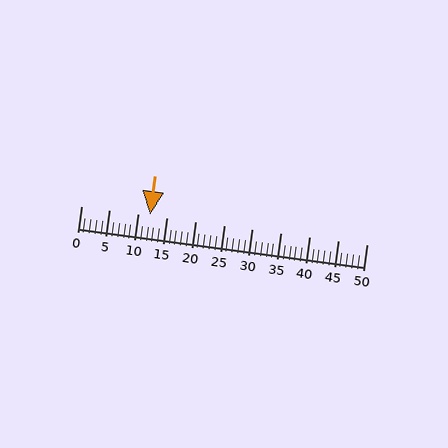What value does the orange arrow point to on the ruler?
The orange arrow points to approximately 12.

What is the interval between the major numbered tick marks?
The major tick marks are spaced 5 units apart.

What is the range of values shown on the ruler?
The ruler shows values from 0 to 50.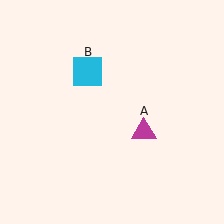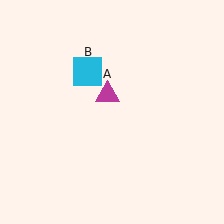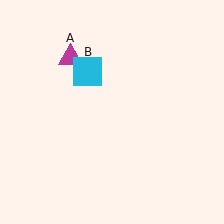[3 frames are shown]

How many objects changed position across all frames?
1 object changed position: magenta triangle (object A).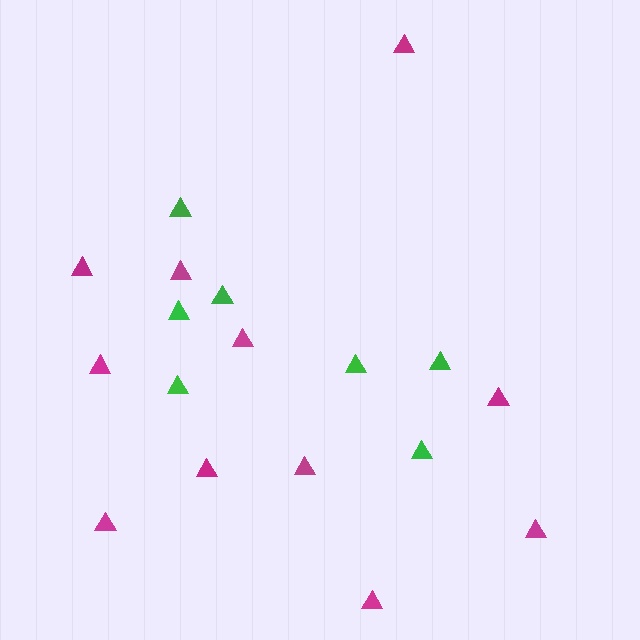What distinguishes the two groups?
There are 2 groups: one group of green triangles (7) and one group of magenta triangles (11).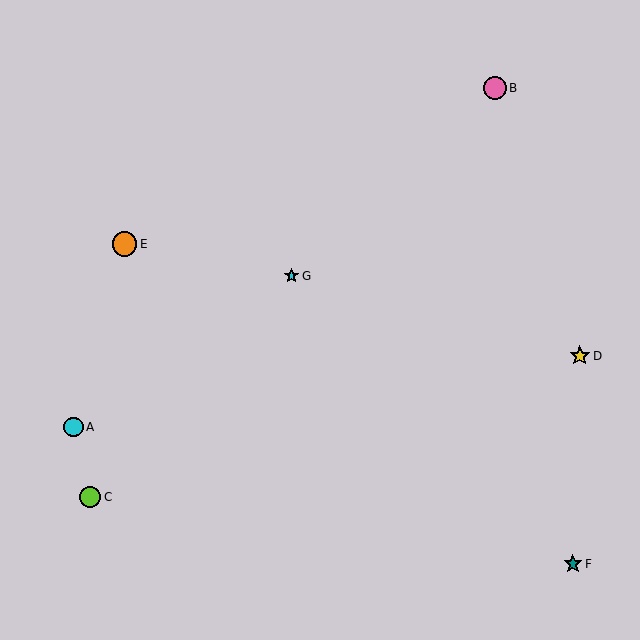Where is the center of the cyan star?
The center of the cyan star is at (292, 276).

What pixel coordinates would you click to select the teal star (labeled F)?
Click at (573, 564) to select the teal star F.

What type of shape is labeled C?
Shape C is a lime circle.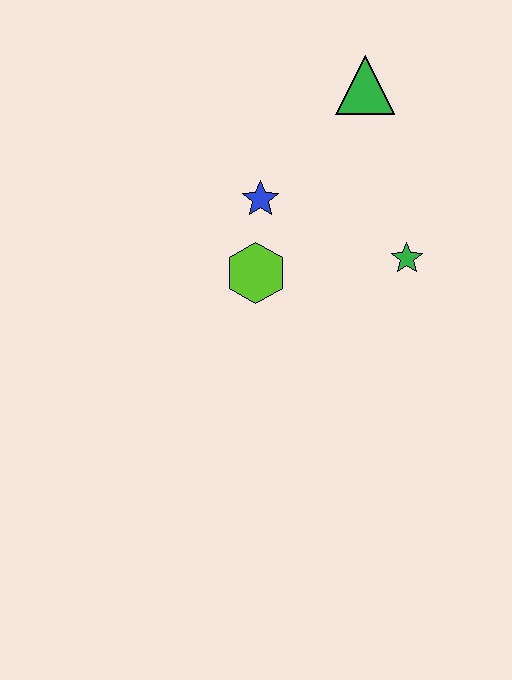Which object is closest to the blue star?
The lime hexagon is closest to the blue star.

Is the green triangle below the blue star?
No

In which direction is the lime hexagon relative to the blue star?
The lime hexagon is below the blue star.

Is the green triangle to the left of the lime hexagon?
No